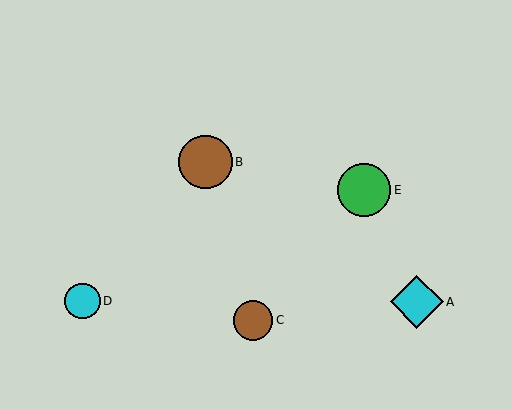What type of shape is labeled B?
Shape B is a brown circle.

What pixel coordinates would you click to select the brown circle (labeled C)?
Click at (253, 320) to select the brown circle C.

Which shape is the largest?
The brown circle (labeled B) is the largest.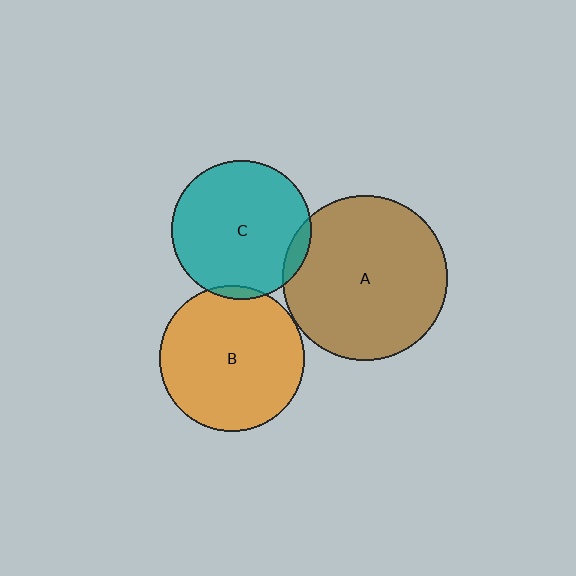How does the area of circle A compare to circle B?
Approximately 1.3 times.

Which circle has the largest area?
Circle A (brown).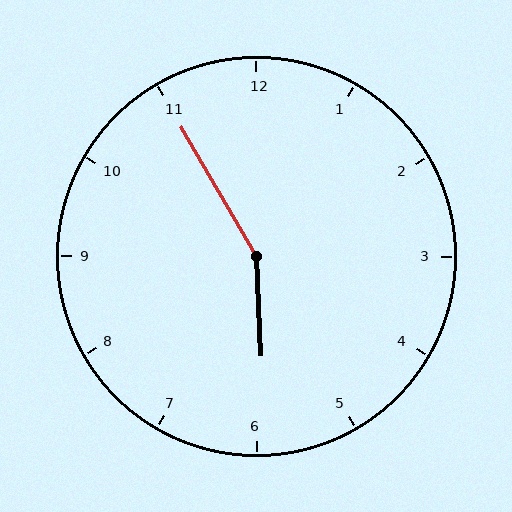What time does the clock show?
5:55.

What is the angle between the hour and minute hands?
Approximately 152 degrees.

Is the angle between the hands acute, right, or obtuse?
It is obtuse.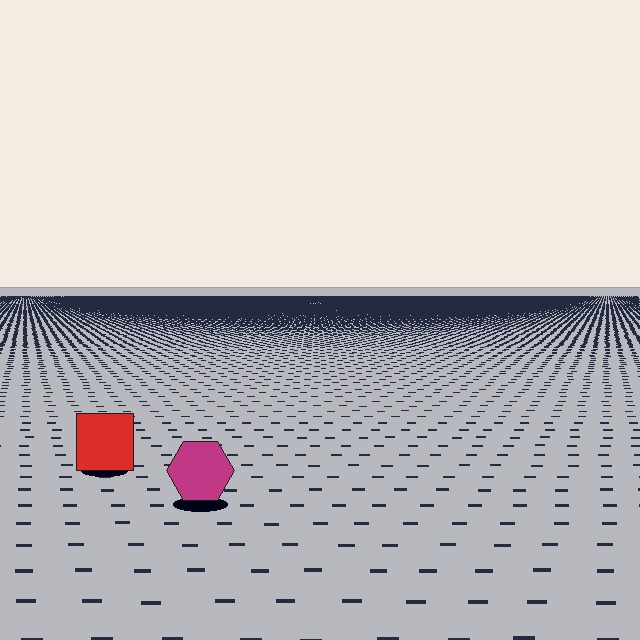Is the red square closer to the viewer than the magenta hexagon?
No. The magenta hexagon is closer — you can tell from the texture gradient: the ground texture is coarser near it.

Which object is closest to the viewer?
The magenta hexagon is closest. The texture marks near it are larger and more spread out.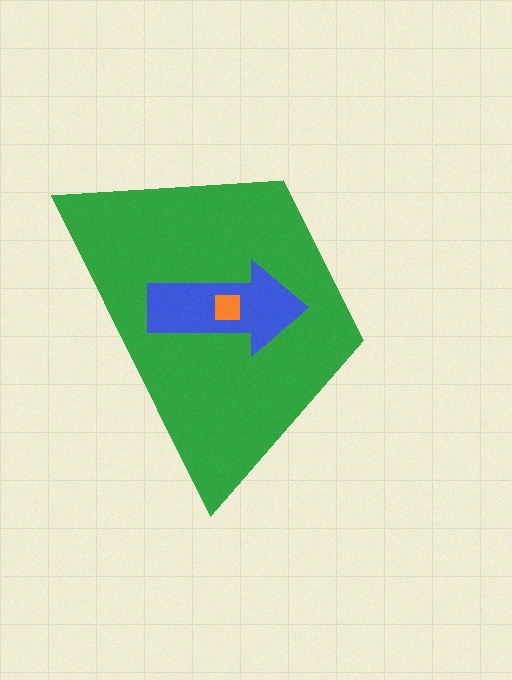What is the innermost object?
The orange square.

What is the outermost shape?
The green trapezoid.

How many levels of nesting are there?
3.